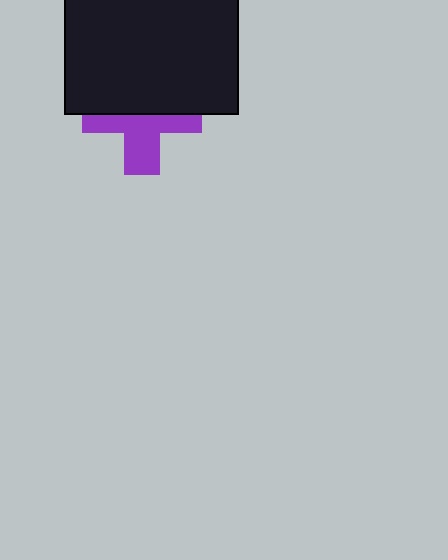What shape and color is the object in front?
The object in front is a black rectangle.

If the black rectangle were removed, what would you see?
You would see the complete purple cross.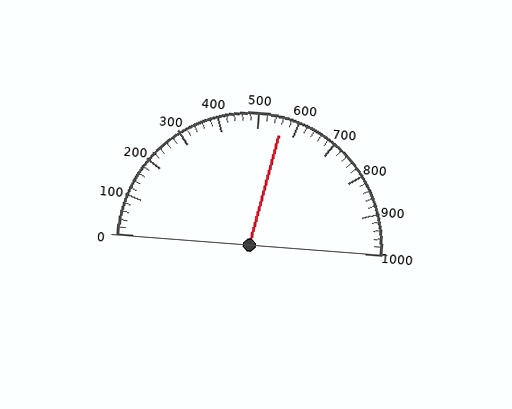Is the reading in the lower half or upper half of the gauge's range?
The reading is in the upper half of the range (0 to 1000).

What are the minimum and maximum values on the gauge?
The gauge ranges from 0 to 1000.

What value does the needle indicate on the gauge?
The needle indicates approximately 560.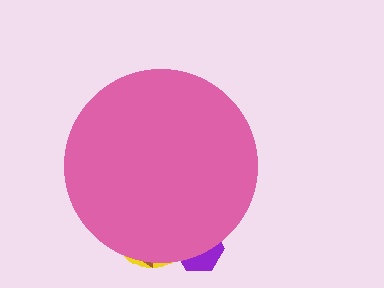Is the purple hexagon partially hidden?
Yes, the purple hexagon is partially hidden behind the pink circle.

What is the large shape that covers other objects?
A pink circle.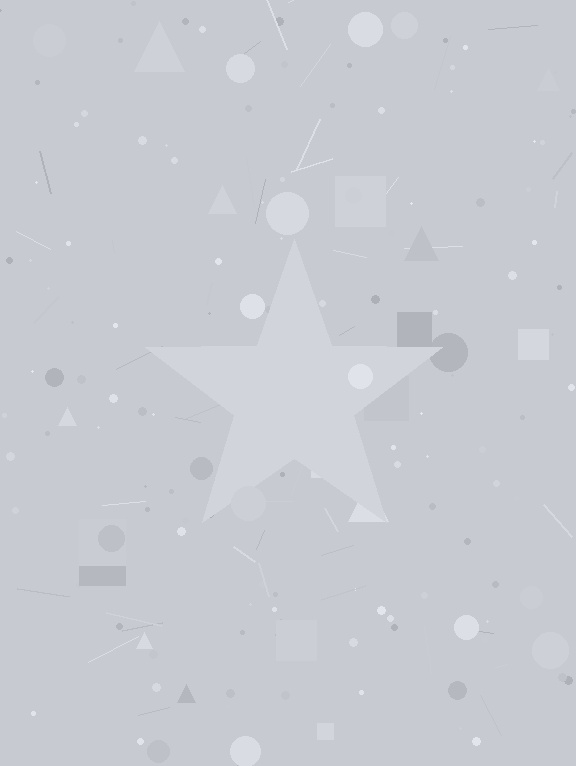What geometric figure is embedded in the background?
A star is embedded in the background.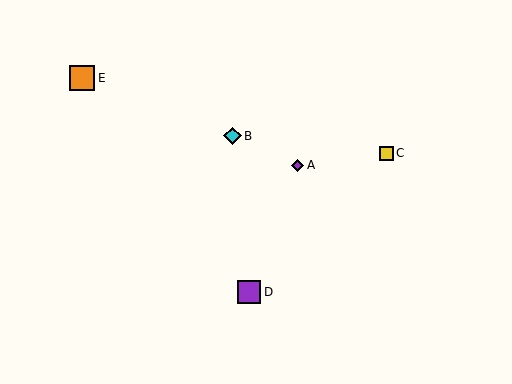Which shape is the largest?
The orange square (labeled E) is the largest.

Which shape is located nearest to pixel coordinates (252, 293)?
The purple square (labeled D) at (249, 292) is nearest to that location.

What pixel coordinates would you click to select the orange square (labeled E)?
Click at (82, 78) to select the orange square E.